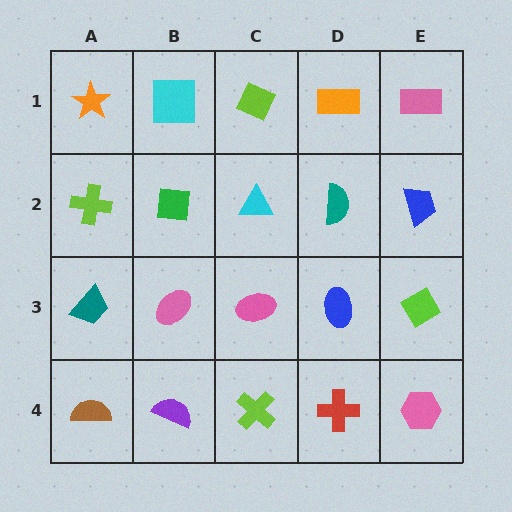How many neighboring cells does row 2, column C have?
4.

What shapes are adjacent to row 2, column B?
A cyan square (row 1, column B), a pink ellipse (row 3, column B), a lime cross (row 2, column A), a cyan triangle (row 2, column C).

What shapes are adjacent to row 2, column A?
An orange star (row 1, column A), a teal trapezoid (row 3, column A), a green square (row 2, column B).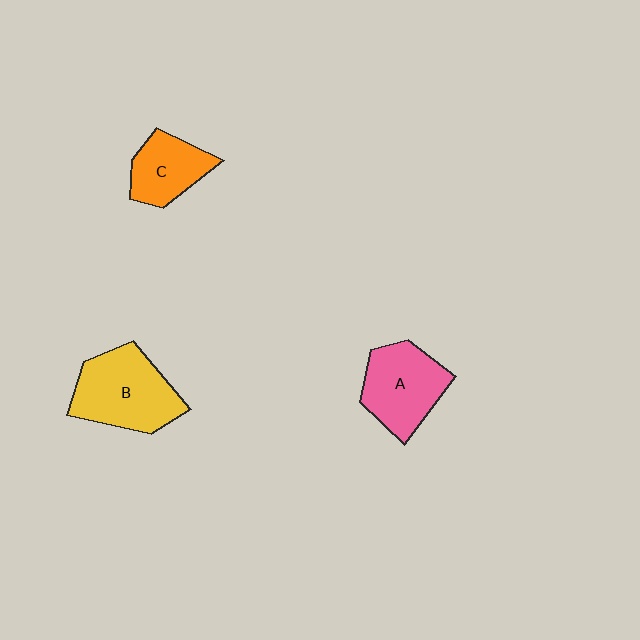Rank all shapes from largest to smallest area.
From largest to smallest: B (yellow), A (pink), C (orange).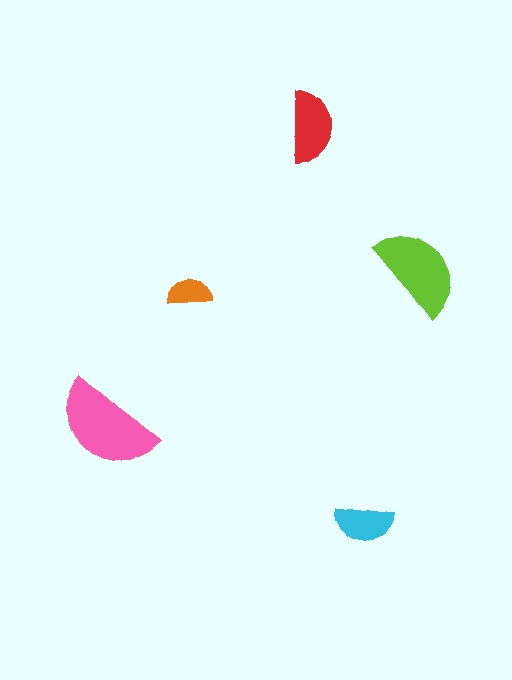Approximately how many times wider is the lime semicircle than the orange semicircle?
About 2 times wider.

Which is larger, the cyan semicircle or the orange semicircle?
The cyan one.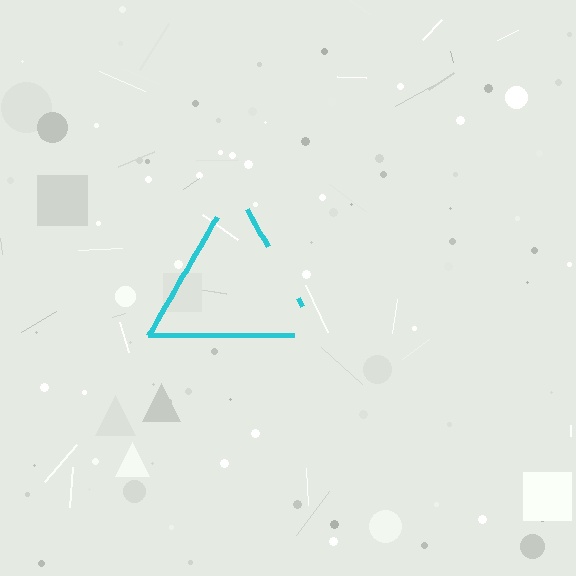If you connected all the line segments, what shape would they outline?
They would outline a triangle.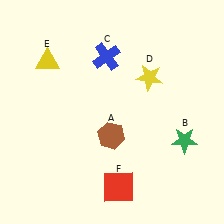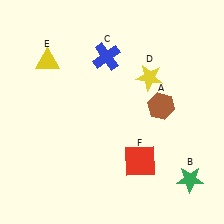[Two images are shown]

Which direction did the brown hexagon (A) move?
The brown hexagon (A) moved right.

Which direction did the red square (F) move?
The red square (F) moved up.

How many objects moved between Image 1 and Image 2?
3 objects moved between the two images.